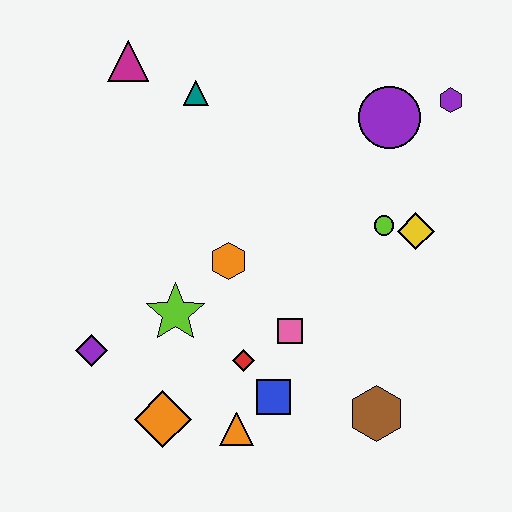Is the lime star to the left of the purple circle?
Yes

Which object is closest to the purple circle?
The purple hexagon is closest to the purple circle.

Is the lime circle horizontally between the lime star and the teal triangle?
No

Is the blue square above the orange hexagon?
No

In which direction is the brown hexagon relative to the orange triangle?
The brown hexagon is to the right of the orange triangle.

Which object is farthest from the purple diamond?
The purple hexagon is farthest from the purple diamond.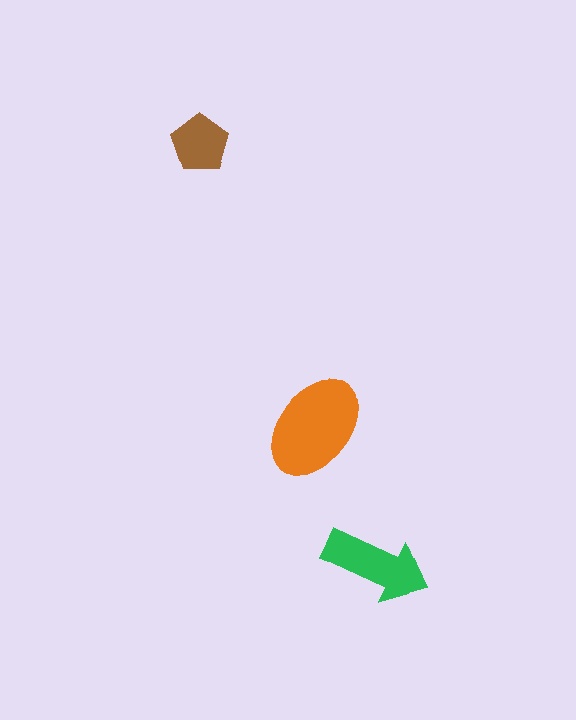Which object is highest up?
The brown pentagon is topmost.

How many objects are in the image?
There are 3 objects in the image.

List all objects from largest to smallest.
The orange ellipse, the green arrow, the brown pentagon.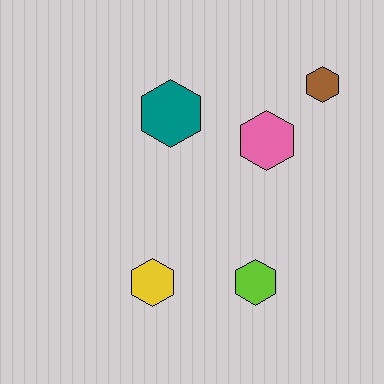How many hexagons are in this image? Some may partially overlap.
There are 5 hexagons.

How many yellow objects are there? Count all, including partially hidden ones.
There is 1 yellow object.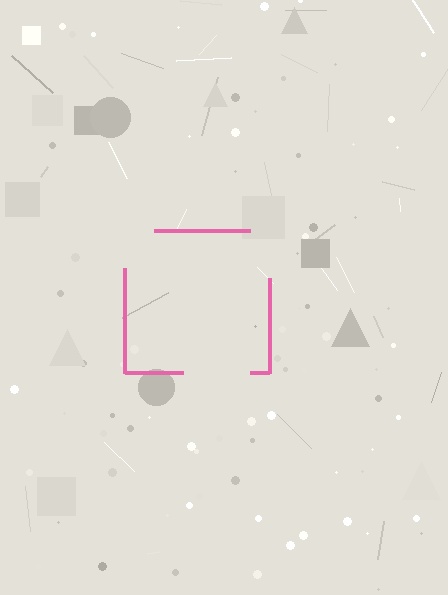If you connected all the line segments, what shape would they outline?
They would outline a square.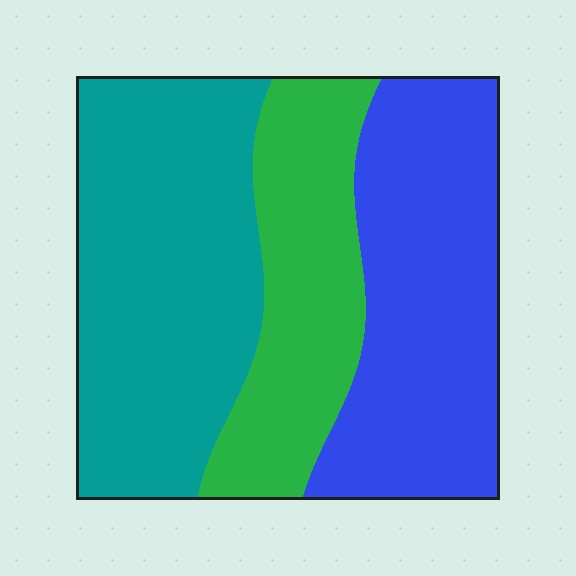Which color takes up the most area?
Teal, at roughly 40%.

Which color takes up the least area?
Green, at roughly 25%.